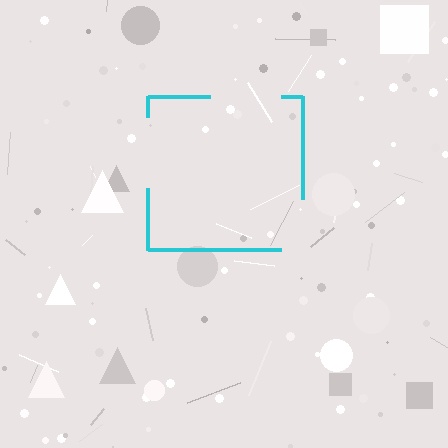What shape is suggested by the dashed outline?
The dashed outline suggests a square.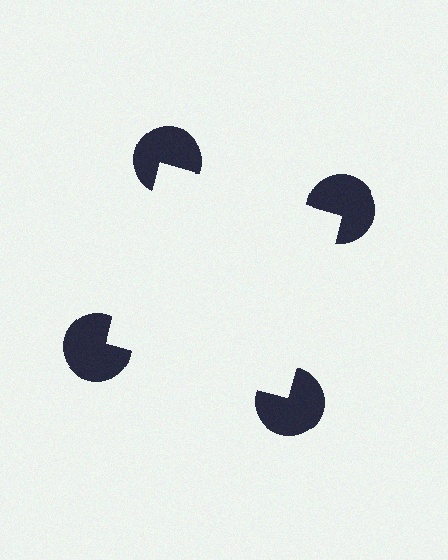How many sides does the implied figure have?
4 sides.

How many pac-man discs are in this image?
There are 4 — one at each vertex of the illusory square.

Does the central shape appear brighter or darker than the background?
It typically appears slightly brighter than the background, even though no actual brightness change is drawn.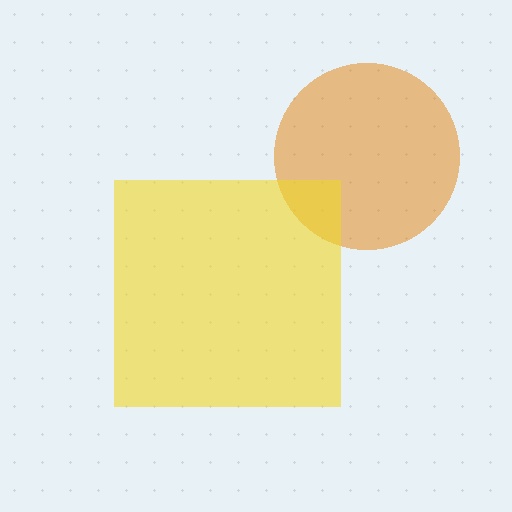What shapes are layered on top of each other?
The layered shapes are: an orange circle, a yellow square.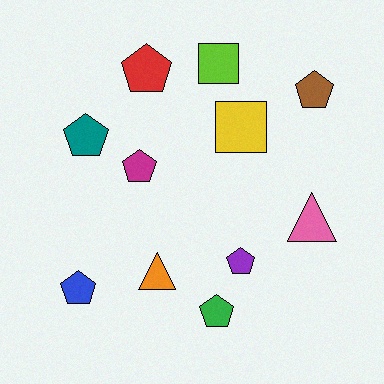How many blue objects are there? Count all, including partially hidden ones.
There is 1 blue object.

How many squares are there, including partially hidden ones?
There are 2 squares.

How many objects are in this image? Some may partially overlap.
There are 11 objects.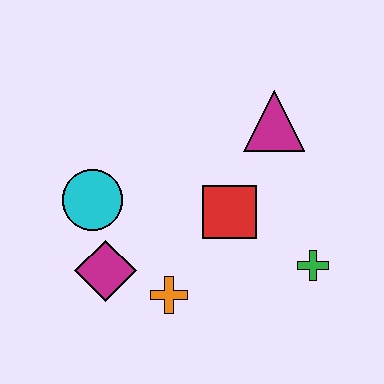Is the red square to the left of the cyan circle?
No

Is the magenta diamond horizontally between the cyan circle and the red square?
Yes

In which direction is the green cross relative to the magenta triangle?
The green cross is below the magenta triangle.